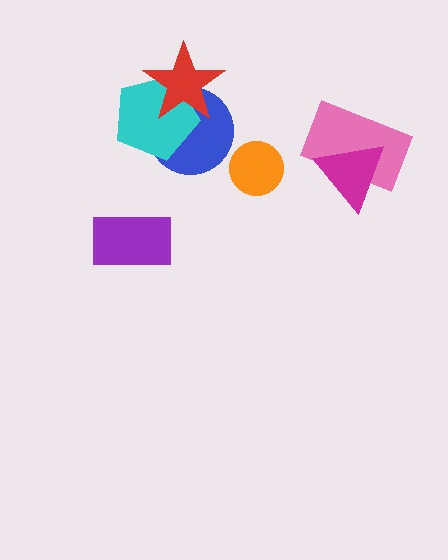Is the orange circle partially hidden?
No, no other shape covers it.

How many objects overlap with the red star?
2 objects overlap with the red star.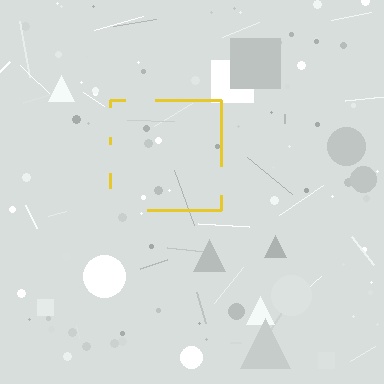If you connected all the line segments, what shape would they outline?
They would outline a square.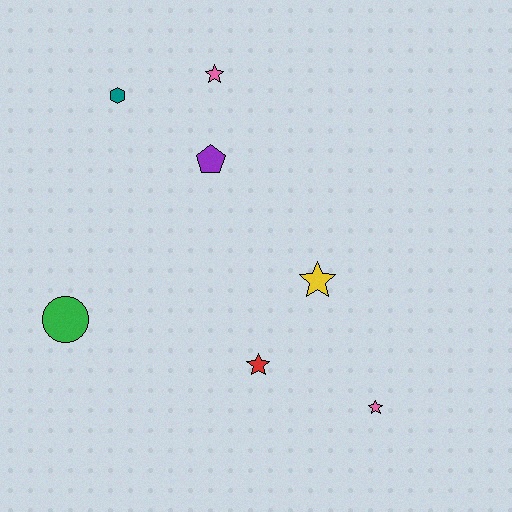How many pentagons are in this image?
There is 1 pentagon.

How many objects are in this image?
There are 7 objects.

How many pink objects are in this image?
There are 2 pink objects.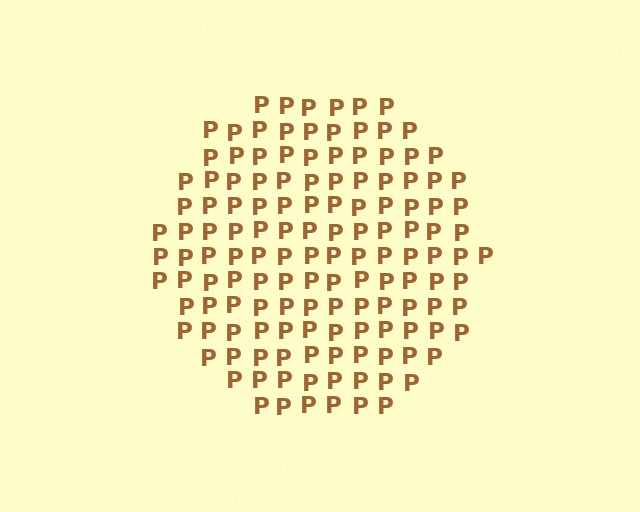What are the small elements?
The small elements are letter P's.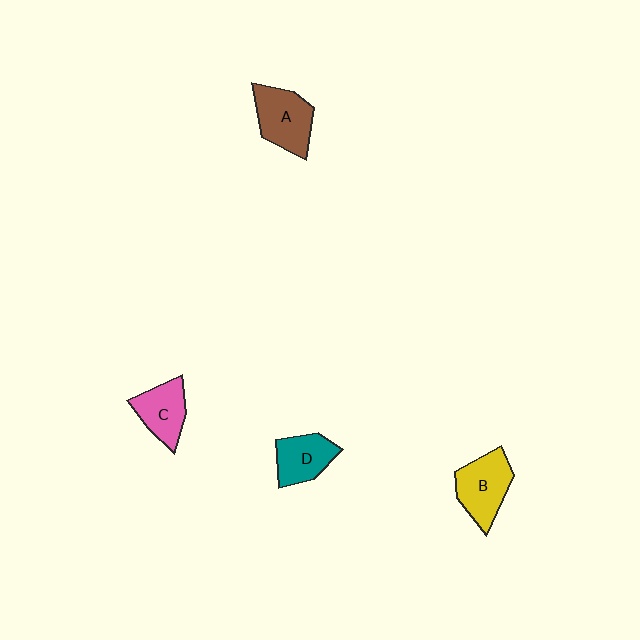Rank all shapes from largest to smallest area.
From largest to smallest: A (brown), B (yellow), C (pink), D (teal).